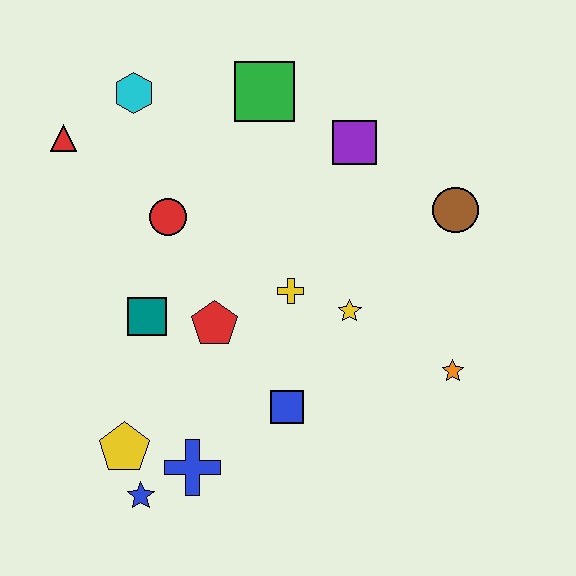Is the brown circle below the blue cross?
No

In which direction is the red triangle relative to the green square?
The red triangle is to the left of the green square.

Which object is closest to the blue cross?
The blue star is closest to the blue cross.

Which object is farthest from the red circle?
The orange star is farthest from the red circle.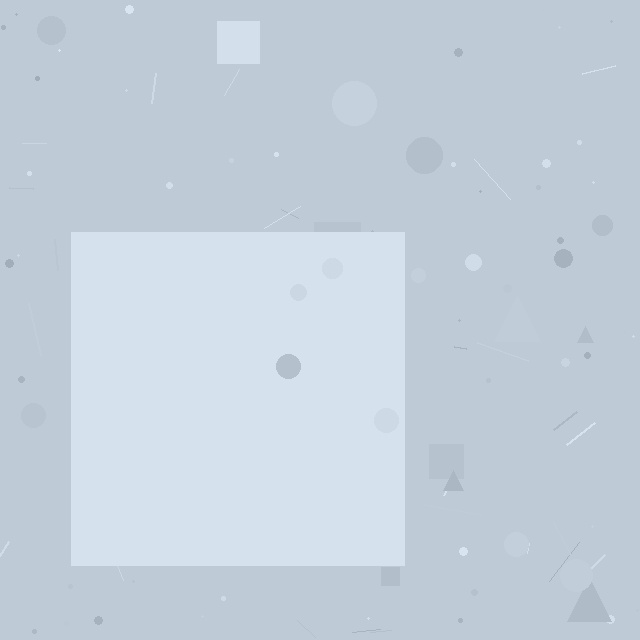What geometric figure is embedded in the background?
A square is embedded in the background.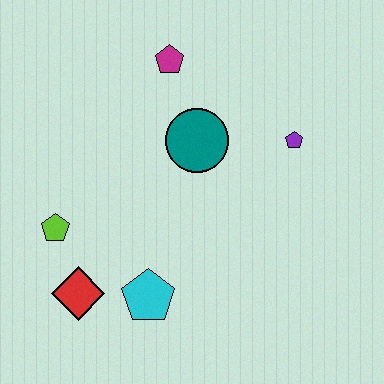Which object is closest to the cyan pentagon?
The red diamond is closest to the cyan pentagon.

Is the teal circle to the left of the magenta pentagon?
No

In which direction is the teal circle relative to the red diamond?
The teal circle is above the red diamond.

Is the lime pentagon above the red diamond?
Yes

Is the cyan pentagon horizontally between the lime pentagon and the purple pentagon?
Yes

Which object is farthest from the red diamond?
The purple pentagon is farthest from the red diamond.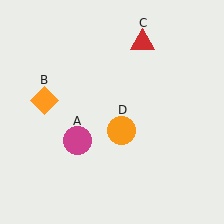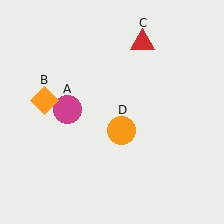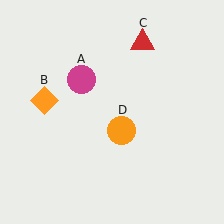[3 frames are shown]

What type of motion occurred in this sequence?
The magenta circle (object A) rotated clockwise around the center of the scene.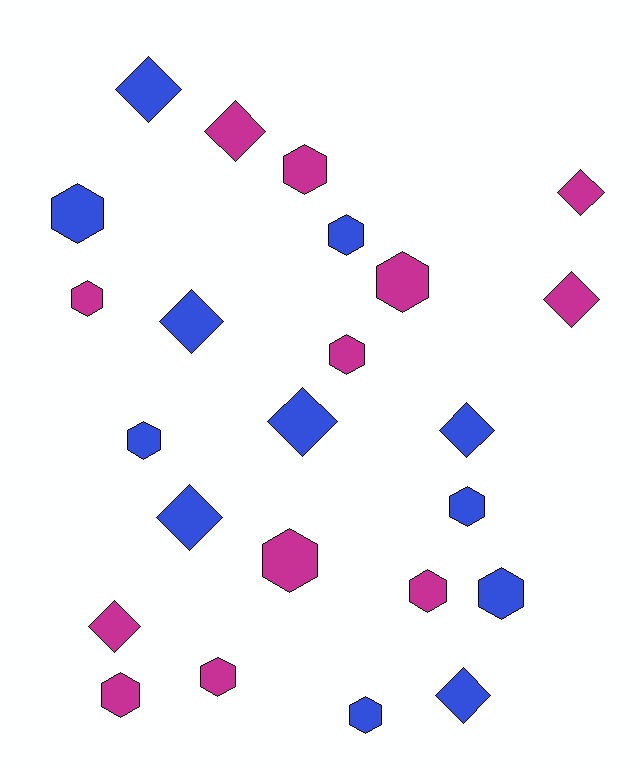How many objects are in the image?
There are 24 objects.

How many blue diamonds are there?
There are 6 blue diamonds.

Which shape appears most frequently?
Hexagon, with 14 objects.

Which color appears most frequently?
Blue, with 12 objects.